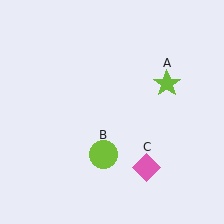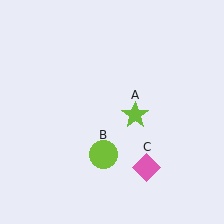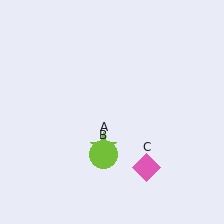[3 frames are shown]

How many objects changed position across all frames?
1 object changed position: lime star (object A).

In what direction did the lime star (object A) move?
The lime star (object A) moved down and to the left.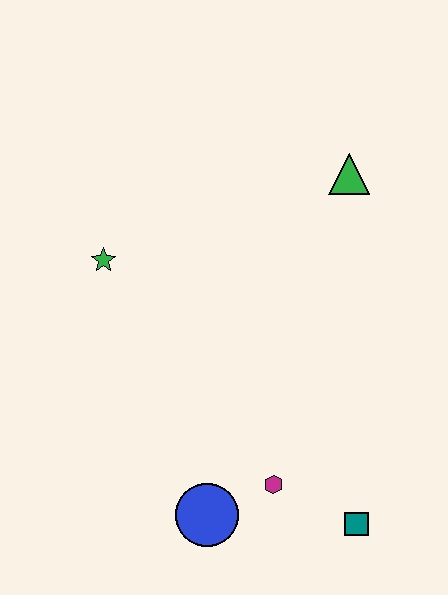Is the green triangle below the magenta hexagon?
No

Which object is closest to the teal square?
The magenta hexagon is closest to the teal square.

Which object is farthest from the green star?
The teal square is farthest from the green star.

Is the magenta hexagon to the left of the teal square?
Yes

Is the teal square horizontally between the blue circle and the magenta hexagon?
No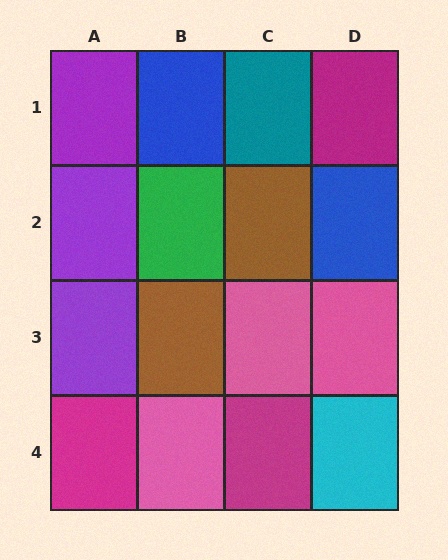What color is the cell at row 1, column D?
Magenta.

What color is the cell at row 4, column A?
Magenta.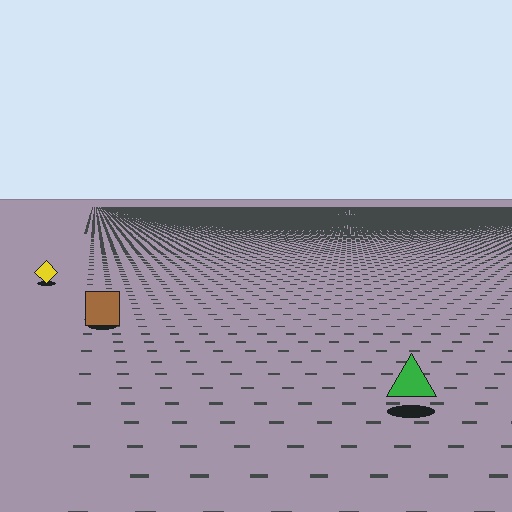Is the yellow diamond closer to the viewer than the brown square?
No. The brown square is closer — you can tell from the texture gradient: the ground texture is coarser near it.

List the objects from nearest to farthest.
From nearest to farthest: the green triangle, the brown square, the yellow diamond.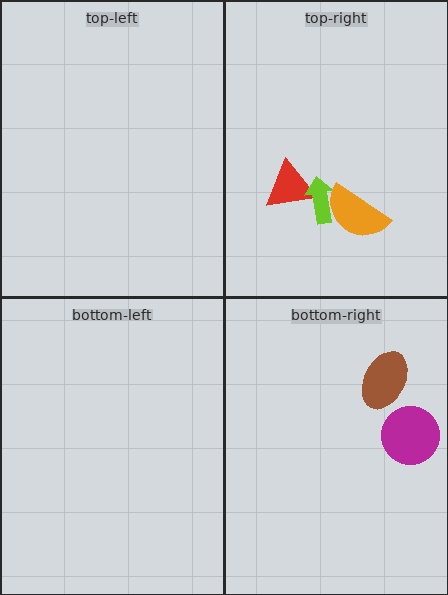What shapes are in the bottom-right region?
The brown ellipse, the magenta circle.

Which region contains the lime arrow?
The top-right region.